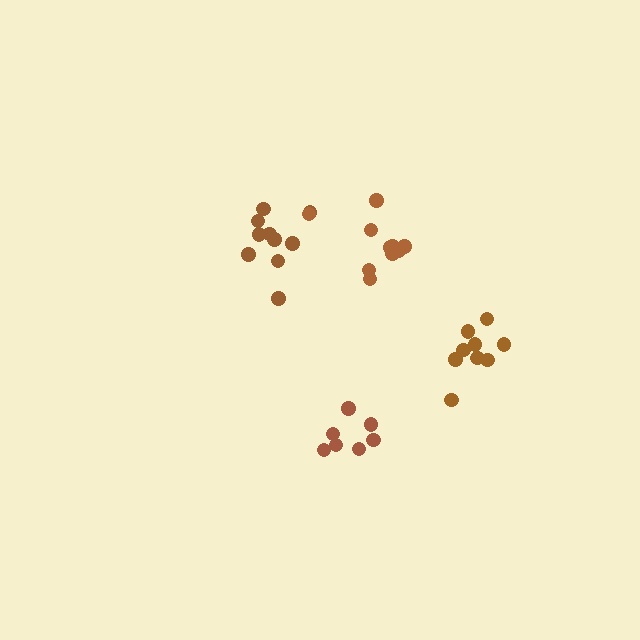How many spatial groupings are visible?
There are 4 spatial groupings.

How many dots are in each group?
Group 1: 9 dots, Group 2: 10 dots, Group 3: 7 dots, Group 4: 10 dots (36 total).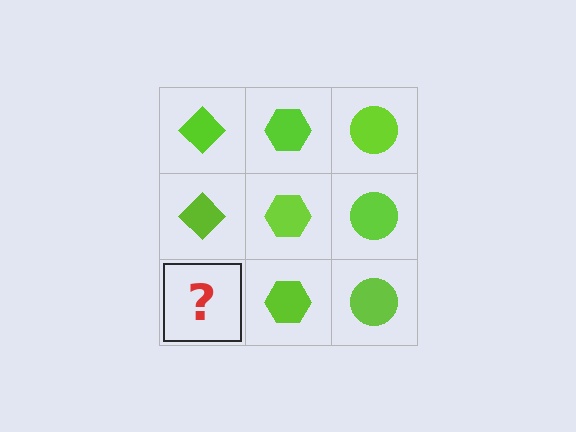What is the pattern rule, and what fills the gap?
The rule is that each column has a consistent shape. The gap should be filled with a lime diamond.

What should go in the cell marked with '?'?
The missing cell should contain a lime diamond.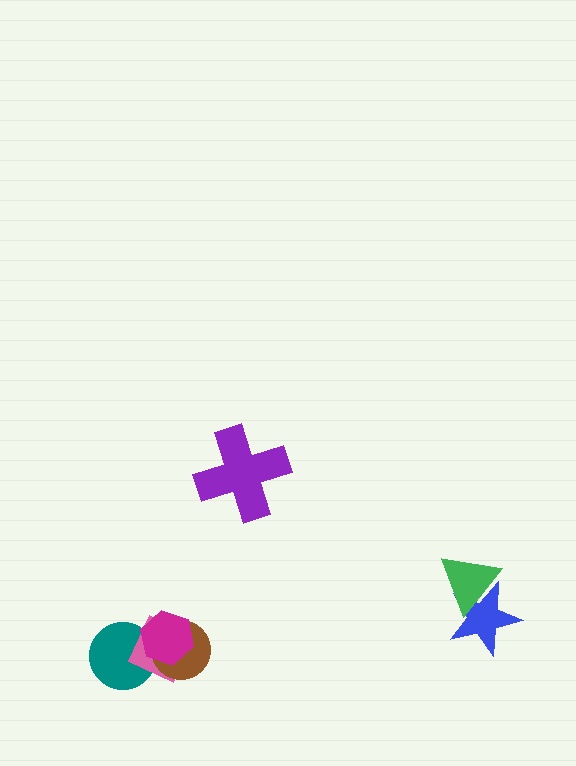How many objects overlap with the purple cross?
0 objects overlap with the purple cross.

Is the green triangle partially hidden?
No, no other shape covers it.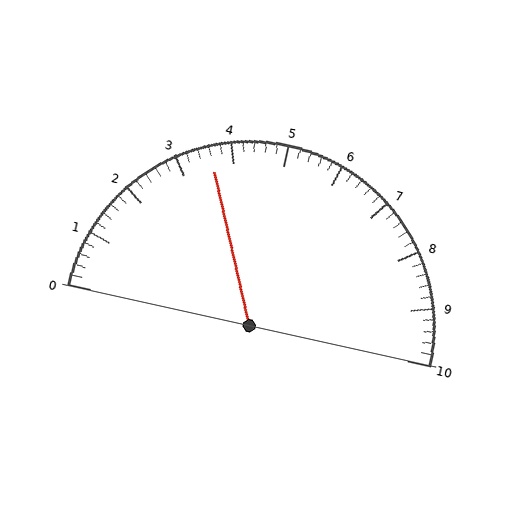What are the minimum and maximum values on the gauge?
The gauge ranges from 0 to 10.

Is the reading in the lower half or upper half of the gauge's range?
The reading is in the lower half of the range (0 to 10).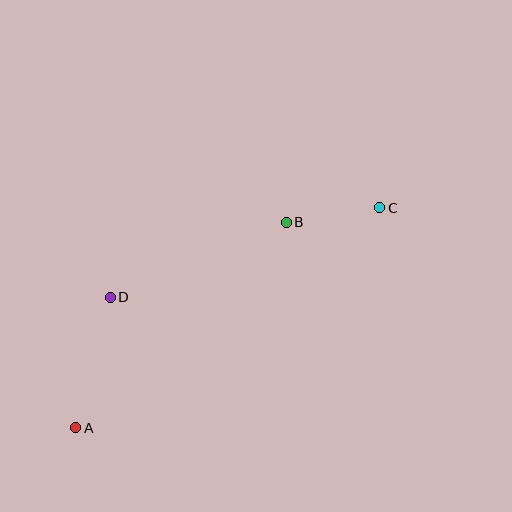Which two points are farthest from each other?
Points A and C are farthest from each other.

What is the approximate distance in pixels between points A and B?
The distance between A and B is approximately 294 pixels.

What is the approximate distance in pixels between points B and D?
The distance between B and D is approximately 191 pixels.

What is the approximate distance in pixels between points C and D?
The distance between C and D is approximately 284 pixels.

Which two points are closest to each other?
Points B and C are closest to each other.